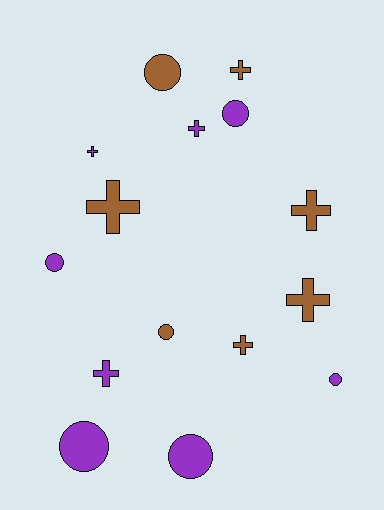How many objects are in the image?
There are 15 objects.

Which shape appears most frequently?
Cross, with 8 objects.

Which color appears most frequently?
Purple, with 8 objects.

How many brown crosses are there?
There are 5 brown crosses.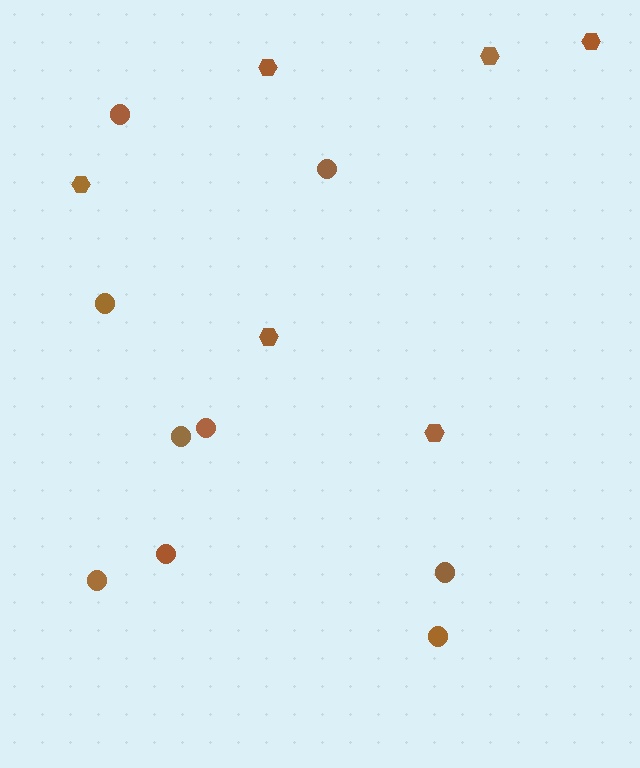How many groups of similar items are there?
There are 2 groups: one group of circles (9) and one group of hexagons (6).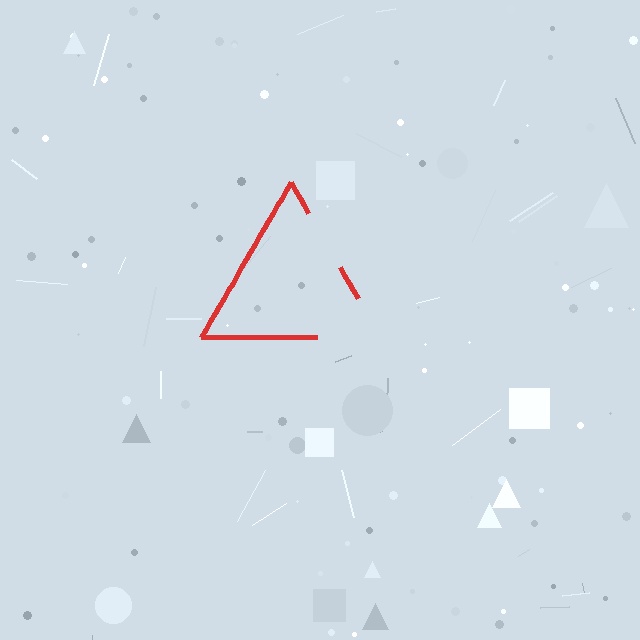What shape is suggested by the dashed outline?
The dashed outline suggests a triangle.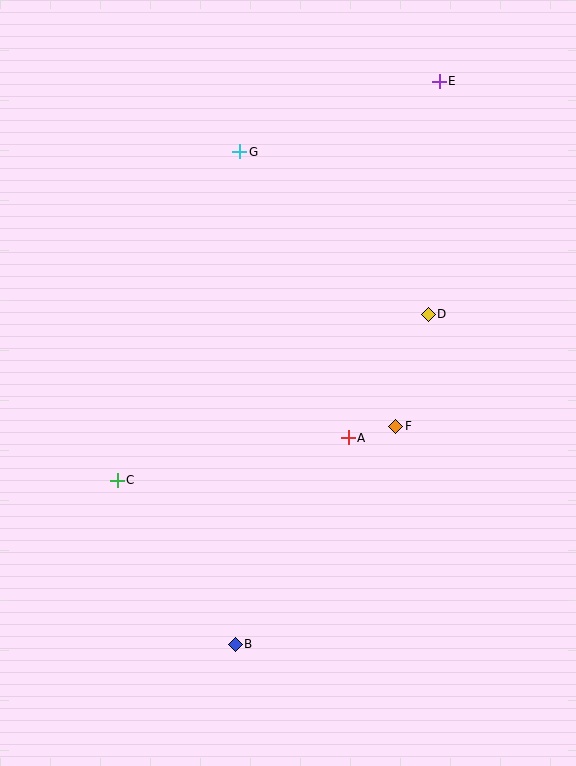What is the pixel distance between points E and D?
The distance between E and D is 234 pixels.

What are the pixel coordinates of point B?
Point B is at (235, 644).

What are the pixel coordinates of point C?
Point C is at (117, 480).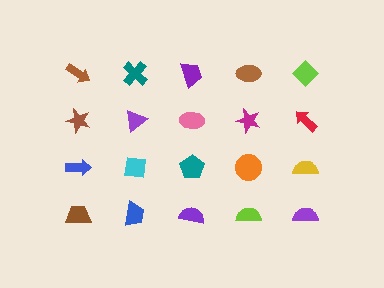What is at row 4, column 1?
A brown trapezoid.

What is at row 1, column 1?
A brown arrow.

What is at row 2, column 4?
A magenta star.